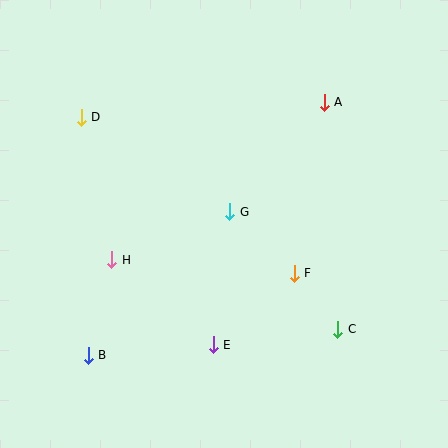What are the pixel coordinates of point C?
Point C is at (338, 329).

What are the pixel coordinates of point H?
Point H is at (112, 260).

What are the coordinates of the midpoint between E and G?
The midpoint between E and G is at (221, 278).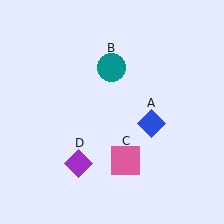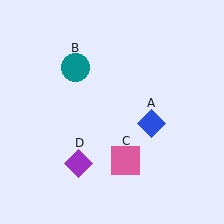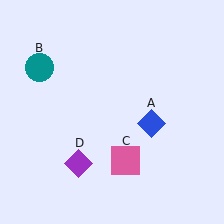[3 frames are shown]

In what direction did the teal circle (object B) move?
The teal circle (object B) moved left.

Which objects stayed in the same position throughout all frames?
Blue diamond (object A) and pink square (object C) and purple diamond (object D) remained stationary.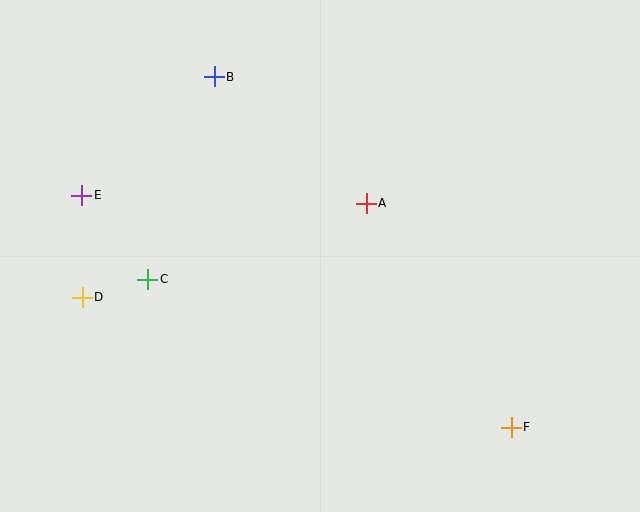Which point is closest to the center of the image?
Point A at (366, 203) is closest to the center.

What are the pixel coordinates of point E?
Point E is at (82, 195).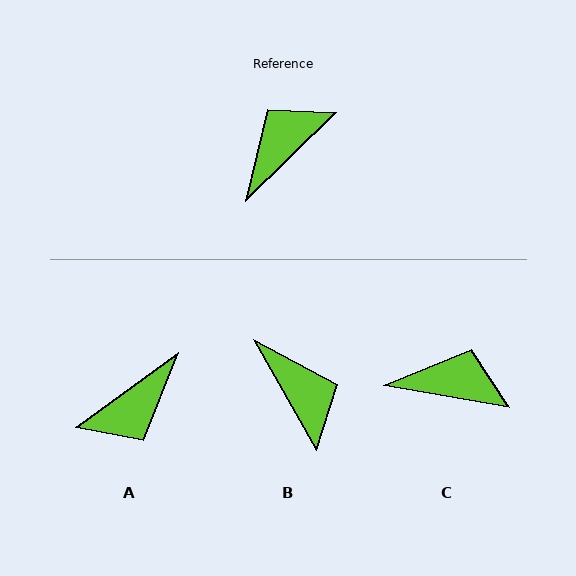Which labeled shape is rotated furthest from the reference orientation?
A, about 172 degrees away.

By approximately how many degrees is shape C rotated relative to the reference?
Approximately 54 degrees clockwise.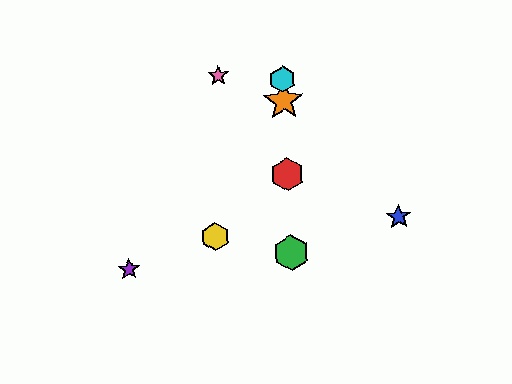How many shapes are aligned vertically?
4 shapes (the red hexagon, the green hexagon, the orange star, the cyan hexagon) are aligned vertically.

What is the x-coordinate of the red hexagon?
The red hexagon is at x≈287.